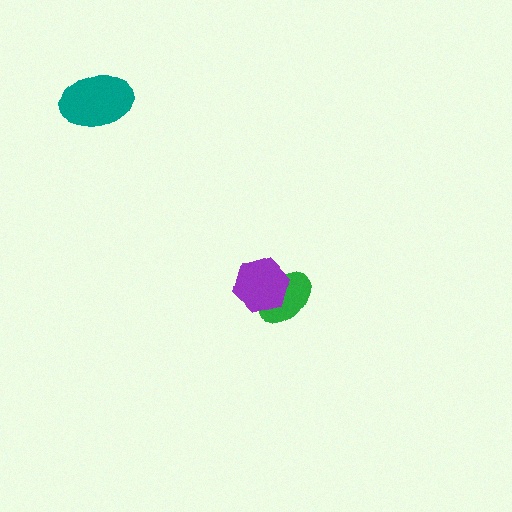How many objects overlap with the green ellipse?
1 object overlaps with the green ellipse.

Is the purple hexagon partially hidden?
No, no other shape covers it.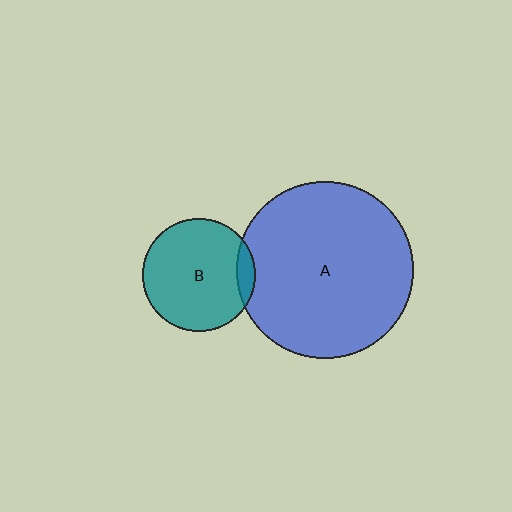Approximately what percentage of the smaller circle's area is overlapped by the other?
Approximately 10%.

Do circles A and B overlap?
Yes.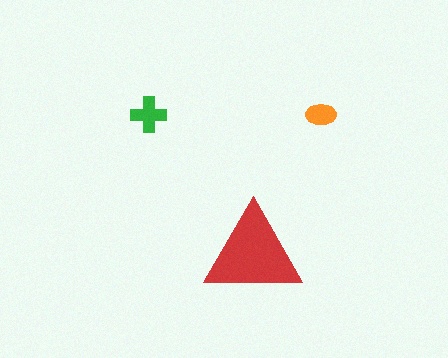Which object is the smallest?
The orange ellipse.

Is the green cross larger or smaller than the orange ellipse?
Larger.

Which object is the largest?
The red triangle.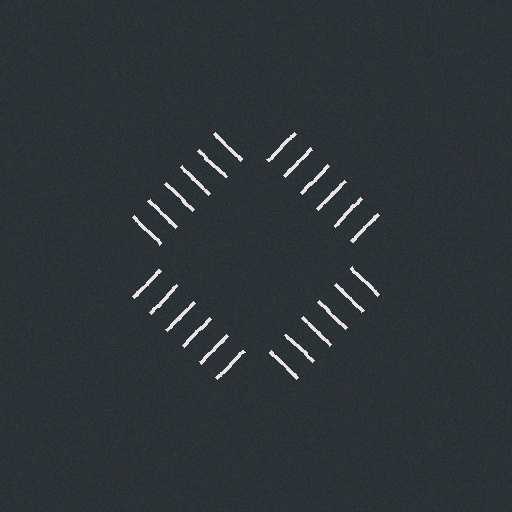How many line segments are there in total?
24 — 6 along each of the 4 edges.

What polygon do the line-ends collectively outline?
An illusory square — the line segments terminate on its edges but no continuous stroke is drawn.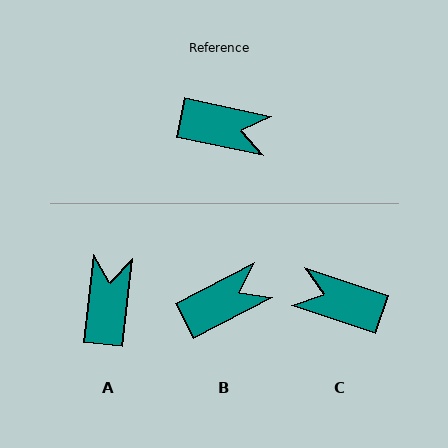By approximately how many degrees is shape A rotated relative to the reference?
Approximately 95 degrees counter-clockwise.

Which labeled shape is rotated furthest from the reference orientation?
C, about 173 degrees away.